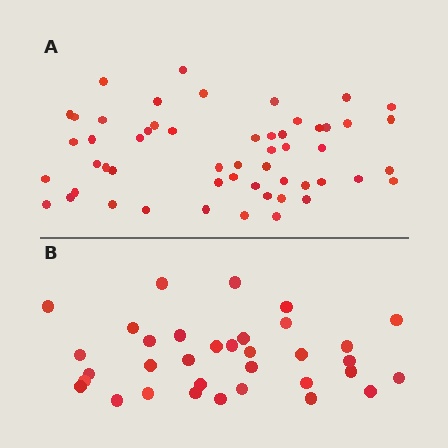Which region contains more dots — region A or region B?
Region A (the top region) has more dots.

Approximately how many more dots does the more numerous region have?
Region A has approximately 20 more dots than region B.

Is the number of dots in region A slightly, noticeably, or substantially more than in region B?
Region A has substantially more. The ratio is roughly 1.6 to 1.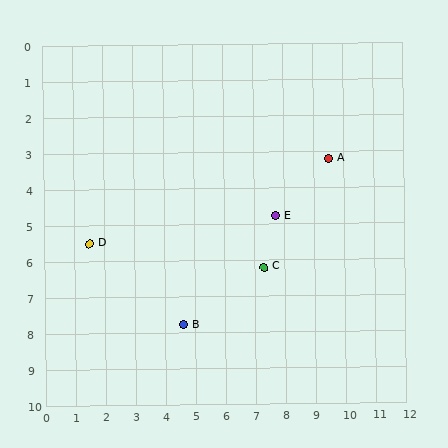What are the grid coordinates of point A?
Point A is at approximately (9.5, 3.2).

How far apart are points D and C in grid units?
Points D and C are about 5.8 grid units apart.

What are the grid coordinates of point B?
Point B is at approximately (4.6, 7.8).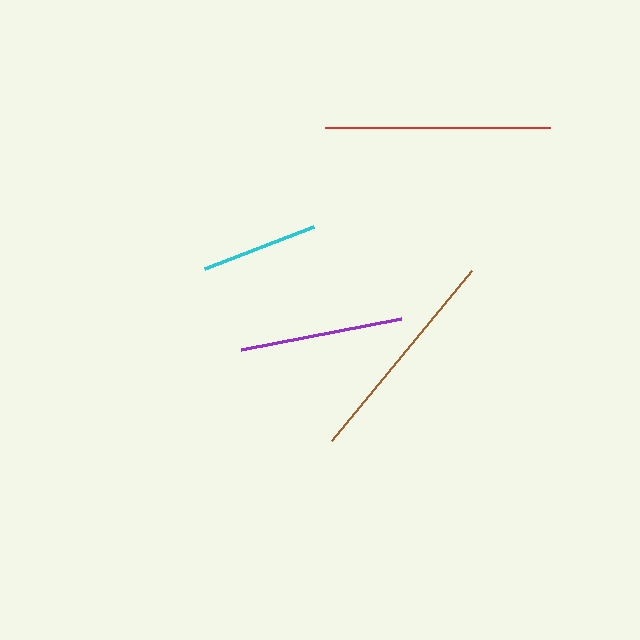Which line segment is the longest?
The red line is the longest at approximately 224 pixels.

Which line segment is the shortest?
The cyan line is the shortest at approximately 117 pixels.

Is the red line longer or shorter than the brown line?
The red line is longer than the brown line.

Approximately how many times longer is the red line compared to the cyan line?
The red line is approximately 1.9 times the length of the cyan line.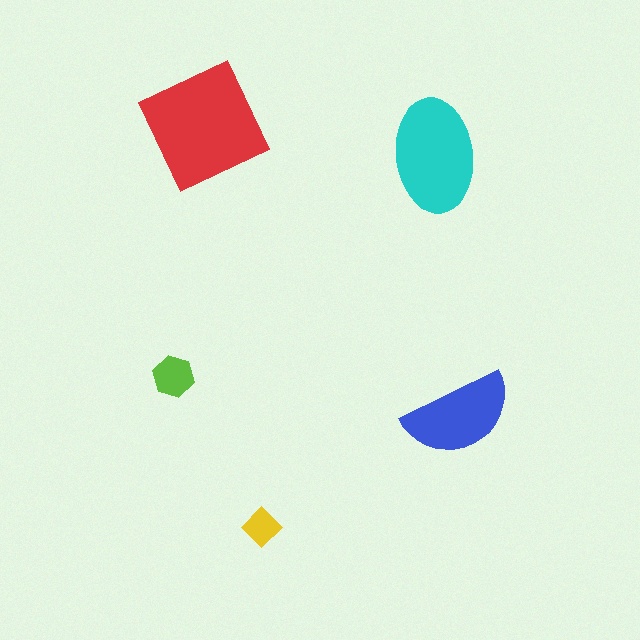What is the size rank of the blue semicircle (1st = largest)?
3rd.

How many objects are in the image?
There are 5 objects in the image.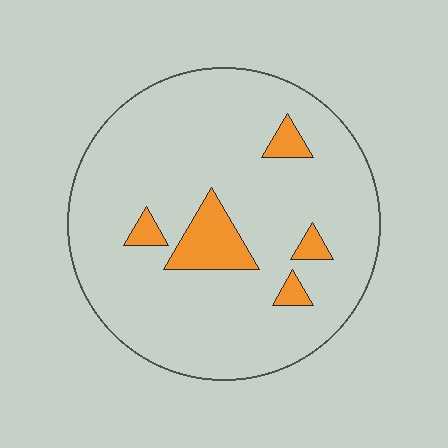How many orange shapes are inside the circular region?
5.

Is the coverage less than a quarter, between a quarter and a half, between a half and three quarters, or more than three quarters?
Less than a quarter.